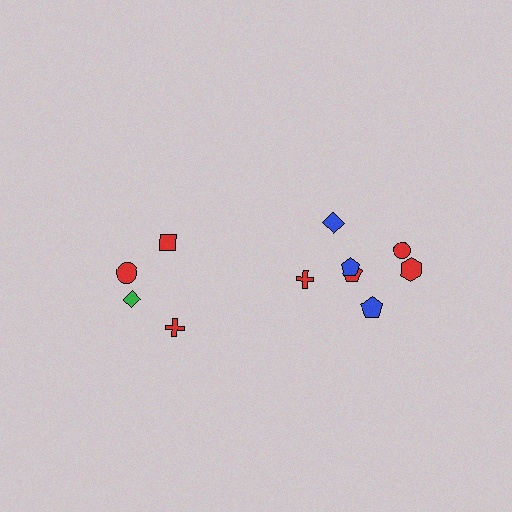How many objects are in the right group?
There are 7 objects.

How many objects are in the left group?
There are 4 objects.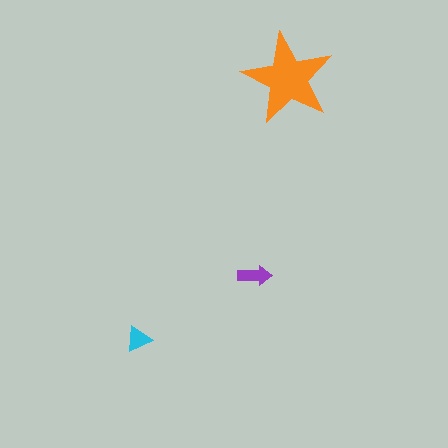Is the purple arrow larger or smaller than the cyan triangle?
Larger.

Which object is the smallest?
The cyan triangle.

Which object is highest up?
The orange star is topmost.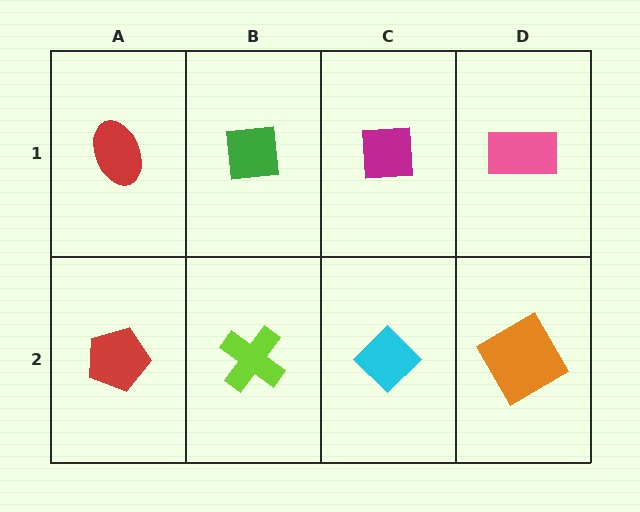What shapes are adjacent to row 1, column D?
An orange diamond (row 2, column D), a magenta square (row 1, column C).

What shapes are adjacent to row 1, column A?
A red pentagon (row 2, column A), a green square (row 1, column B).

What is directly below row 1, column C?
A cyan diamond.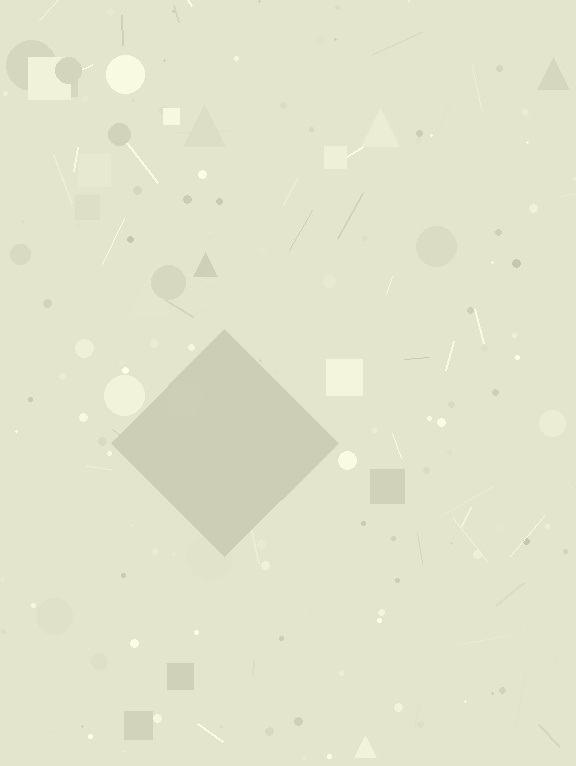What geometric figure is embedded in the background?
A diamond is embedded in the background.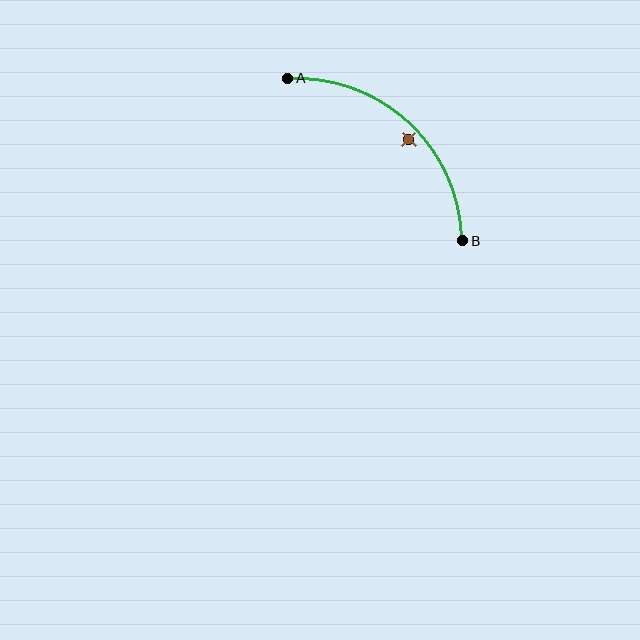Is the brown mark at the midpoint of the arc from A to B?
No — the brown mark does not lie on the arc at all. It sits slightly inside the curve.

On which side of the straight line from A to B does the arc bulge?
The arc bulges above and to the right of the straight line connecting A and B.